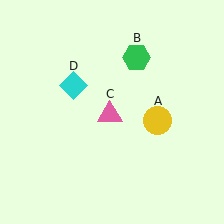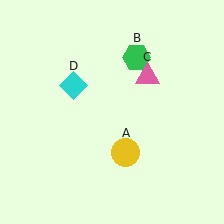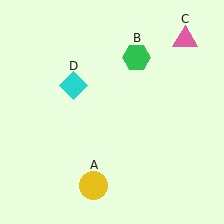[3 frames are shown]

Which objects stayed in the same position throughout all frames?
Green hexagon (object B) and cyan diamond (object D) remained stationary.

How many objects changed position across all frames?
2 objects changed position: yellow circle (object A), pink triangle (object C).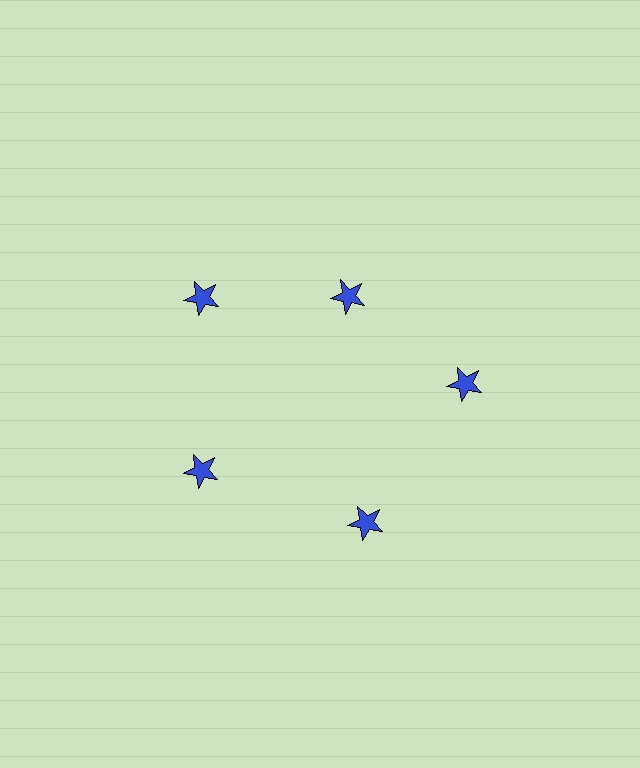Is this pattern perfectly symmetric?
No. The 5 blue stars are arranged in a ring, but one element near the 1 o'clock position is pulled inward toward the center, breaking the 5-fold rotational symmetry.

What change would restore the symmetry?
The symmetry would be restored by moving it outward, back onto the ring so that all 5 stars sit at equal angles and equal distance from the center.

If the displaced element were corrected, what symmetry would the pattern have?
It would have 5-fold rotational symmetry — the pattern would map onto itself every 72 degrees.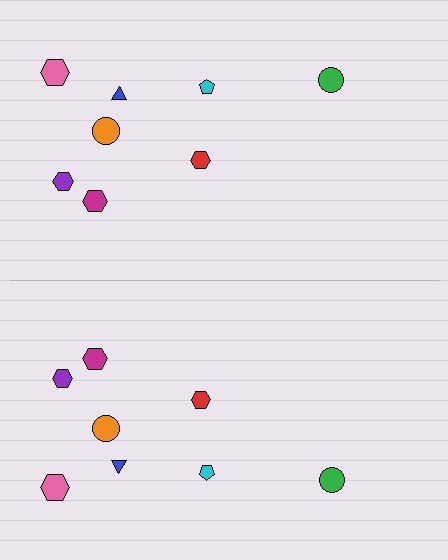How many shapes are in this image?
There are 16 shapes in this image.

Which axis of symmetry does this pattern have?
The pattern has a horizontal axis of symmetry running through the center of the image.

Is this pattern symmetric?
Yes, this pattern has bilateral (reflection) symmetry.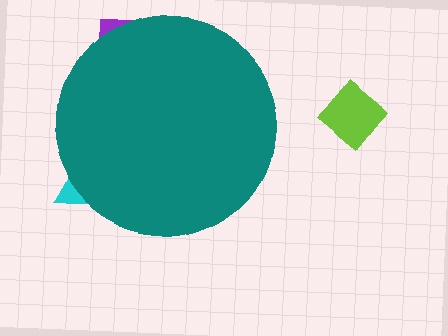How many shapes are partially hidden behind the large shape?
2 shapes are partially hidden.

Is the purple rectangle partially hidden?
Yes, the purple rectangle is partially hidden behind the teal circle.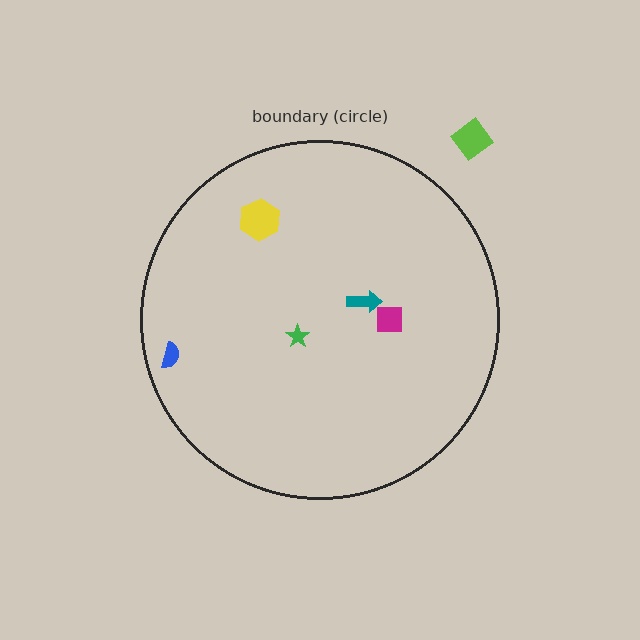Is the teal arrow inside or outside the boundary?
Inside.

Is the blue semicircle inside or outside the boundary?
Inside.